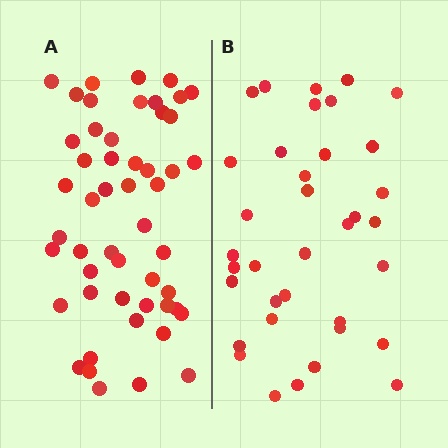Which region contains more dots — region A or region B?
Region A (the left region) has more dots.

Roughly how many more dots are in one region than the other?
Region A has approximately 15 more dots than region B.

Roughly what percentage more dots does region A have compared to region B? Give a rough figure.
About 40% more.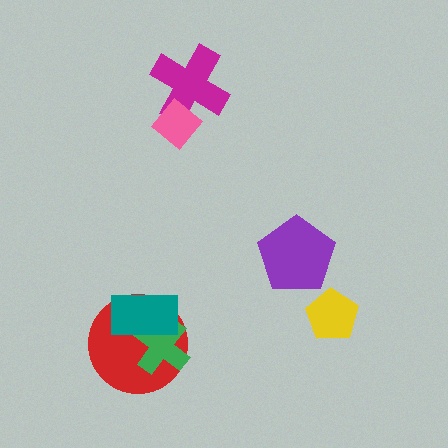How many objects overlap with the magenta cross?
1 object overlaps with the magenta cross.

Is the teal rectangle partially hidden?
No, no other shape covers it.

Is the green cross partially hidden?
Yes, it is partially covered by another shape.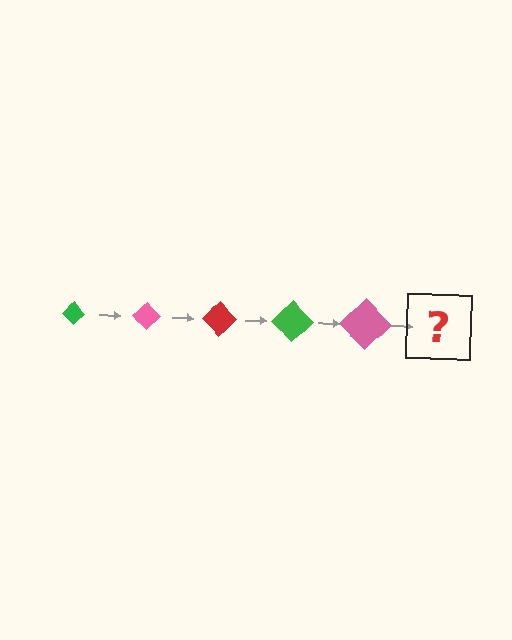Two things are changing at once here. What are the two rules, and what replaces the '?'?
The two rules are that the diamond grows larger each step and the color cycles through green, pink, and red. The '?' should be a red diamond, larger than the previous one.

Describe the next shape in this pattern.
It should be a red diamond, larger than the previous one.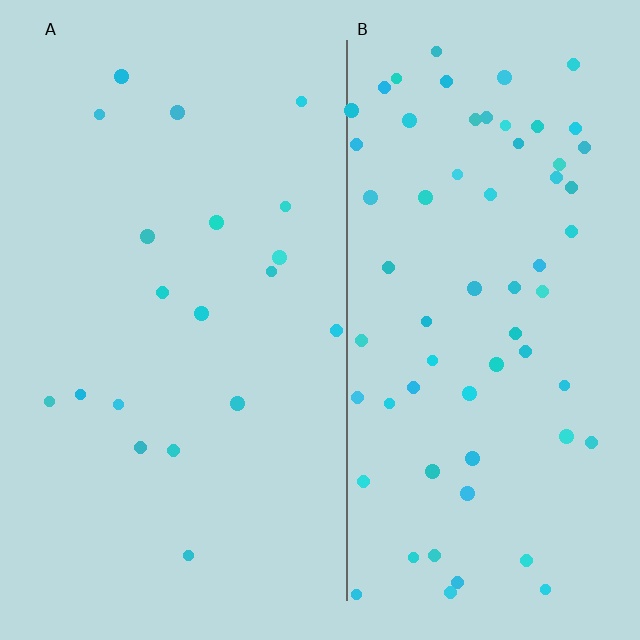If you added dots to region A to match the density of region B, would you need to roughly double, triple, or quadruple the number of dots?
Approximately triple.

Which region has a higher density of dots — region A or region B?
B (the right).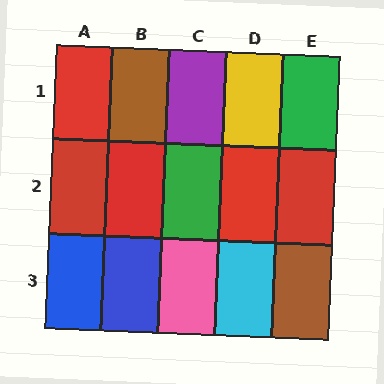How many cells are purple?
1 cell is purple.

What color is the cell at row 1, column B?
Brown.